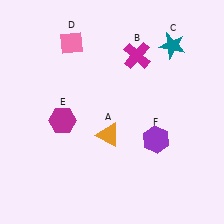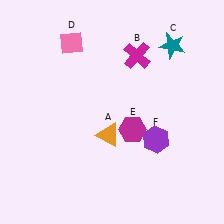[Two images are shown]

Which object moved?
The magenta hexagon (E) moved right.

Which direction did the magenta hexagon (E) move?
The magenta hexagon (E) moved right.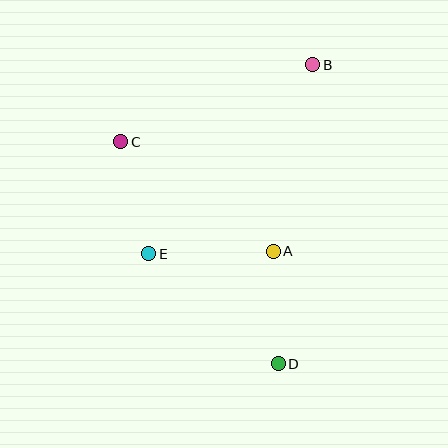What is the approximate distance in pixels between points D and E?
The distance between D and E is approximately 170 pixels.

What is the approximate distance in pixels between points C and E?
The distance between C and E is approximately 115 pixels.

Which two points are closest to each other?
Points A and D are closest to each other.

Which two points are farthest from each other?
Points B and D are farthest from each other.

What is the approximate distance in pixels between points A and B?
The distance between A and B is approximately 190 pixels.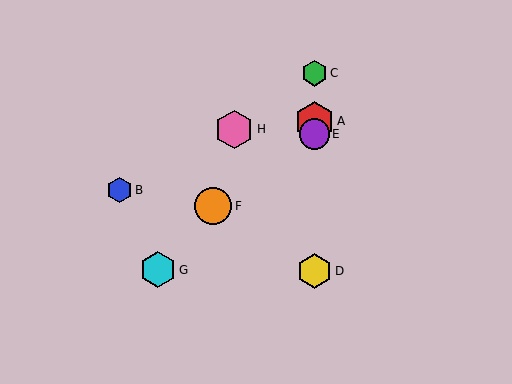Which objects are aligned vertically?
Objects A, C, D, E are aligned vertically.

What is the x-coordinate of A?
Object A is at x≈314.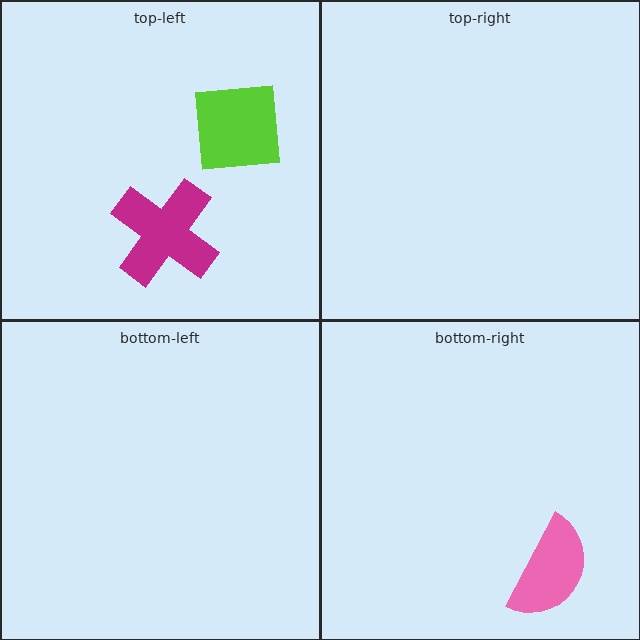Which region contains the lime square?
The top-left region.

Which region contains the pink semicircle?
The bottom-right region.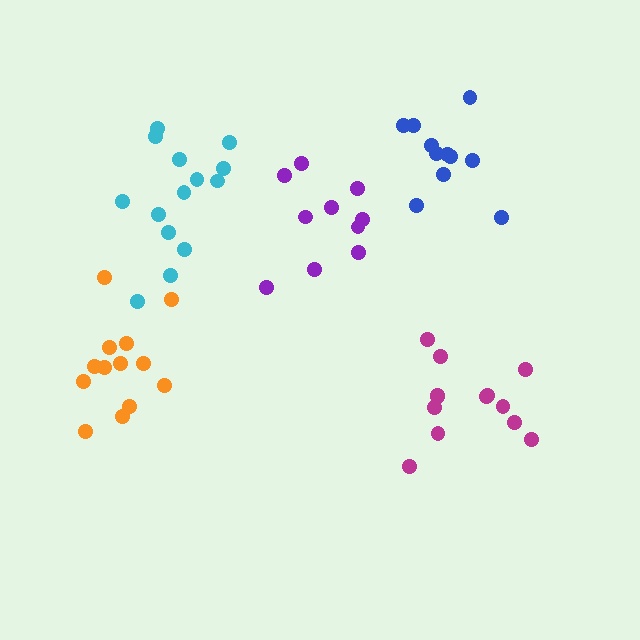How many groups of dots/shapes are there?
There are 5 groups.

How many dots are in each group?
Group 1: 11 dots, Group 2: 10 dots, Group 3: 13 dots, Group 4: 13 dots, Group 5: 14 dots (61 total).